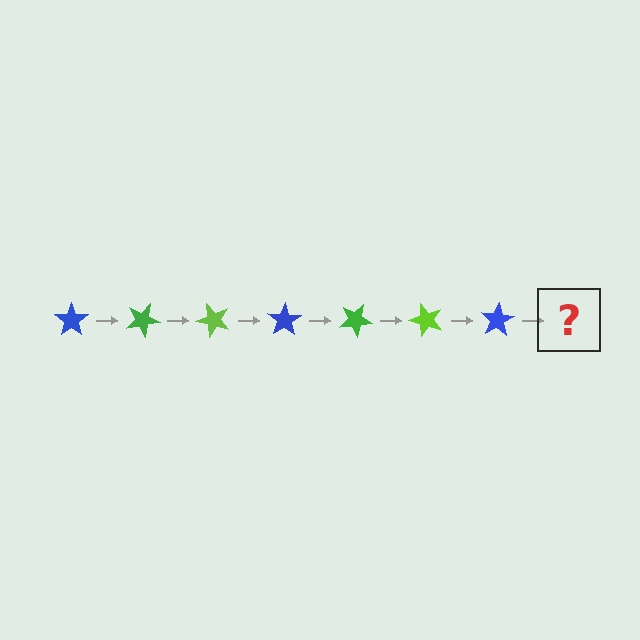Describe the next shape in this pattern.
It should be a green star, rotated 175 degrees from the start.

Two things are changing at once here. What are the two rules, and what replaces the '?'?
The two rules are that it rotates 25 degrees each step and the color cycles through blue, green, and lime. The '?' should be a green star, rotated 175 degrees from the start.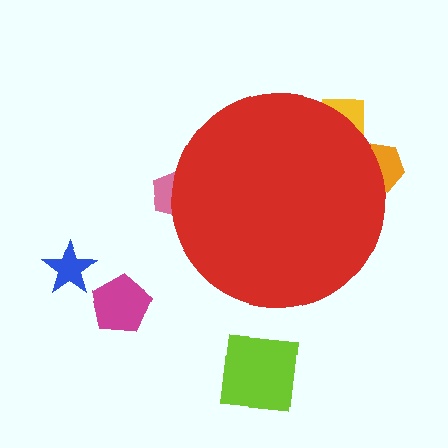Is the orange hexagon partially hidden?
Yes, the orange hexagon is partially hidden behind the red circle.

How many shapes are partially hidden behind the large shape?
3 shapes are partially hidden.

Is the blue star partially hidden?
No, the blue star is fully visible.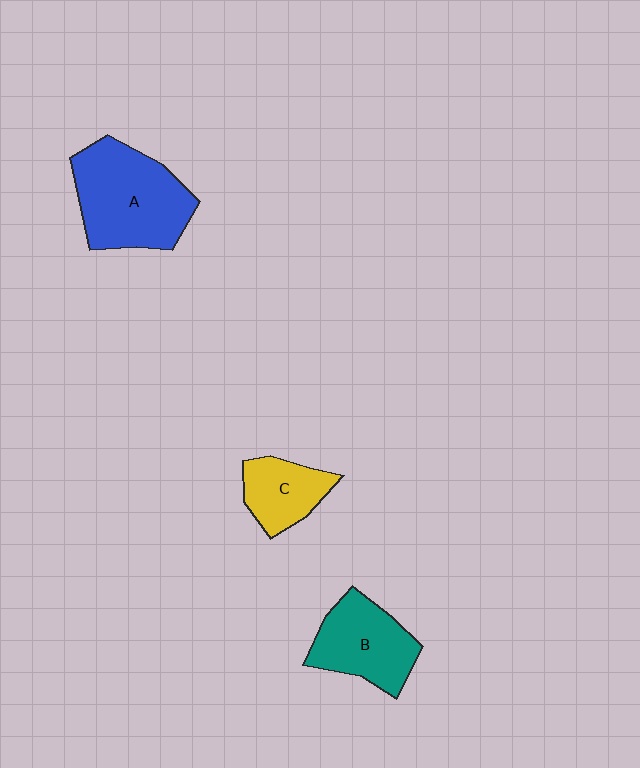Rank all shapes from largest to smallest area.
From largest to smallest: A (blue), B (teal), C (yellow).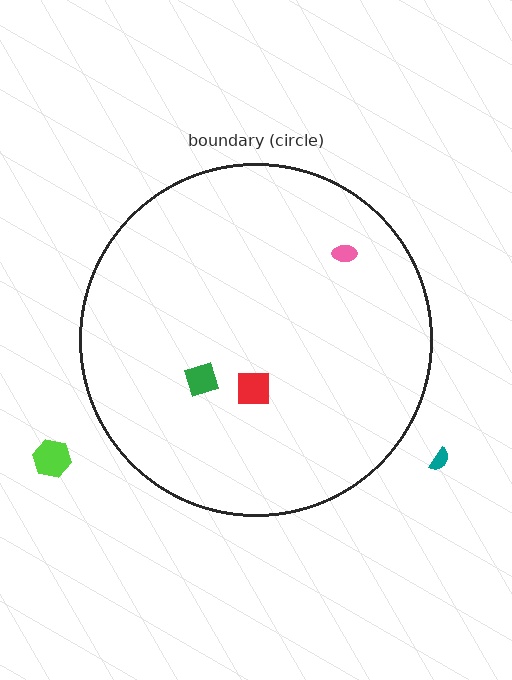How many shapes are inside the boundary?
3 inside, 2 outside.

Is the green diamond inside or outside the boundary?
Inside.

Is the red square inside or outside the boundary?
Inside.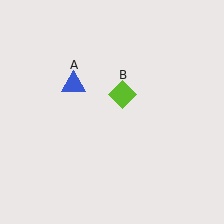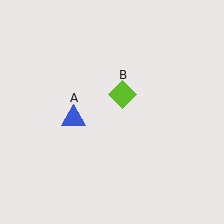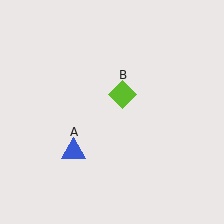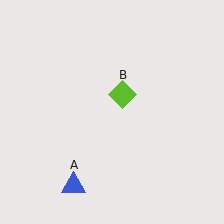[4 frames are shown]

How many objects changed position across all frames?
1 object changed position: blue triangle (object A).